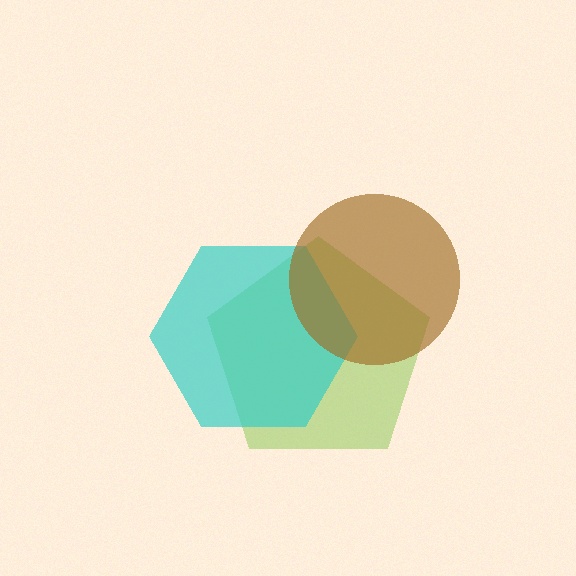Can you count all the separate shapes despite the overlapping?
Yes, there are 3 separate shapes.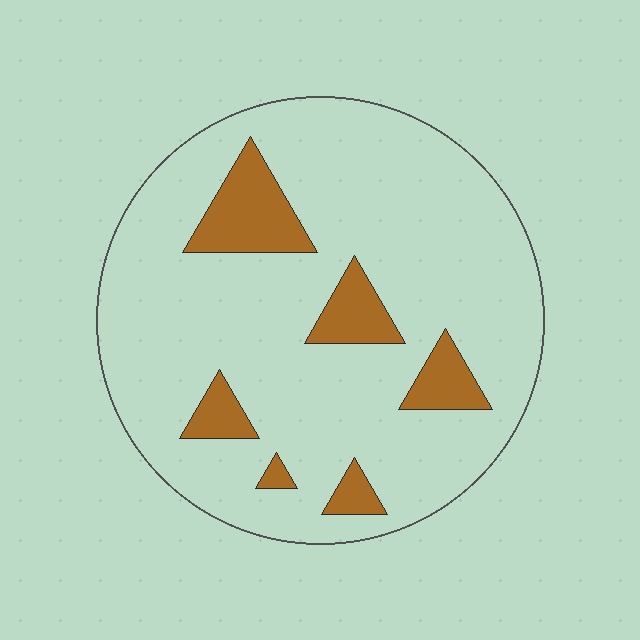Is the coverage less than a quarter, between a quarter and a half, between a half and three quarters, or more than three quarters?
Less than a quarter.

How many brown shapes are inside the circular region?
6.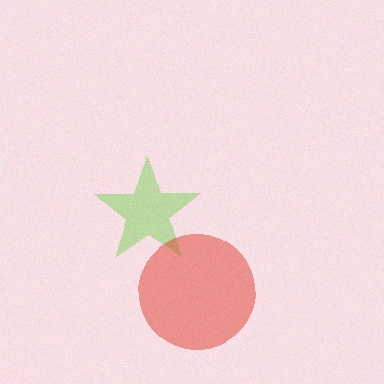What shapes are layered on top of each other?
The layered shapes are: a lime star, a red circle.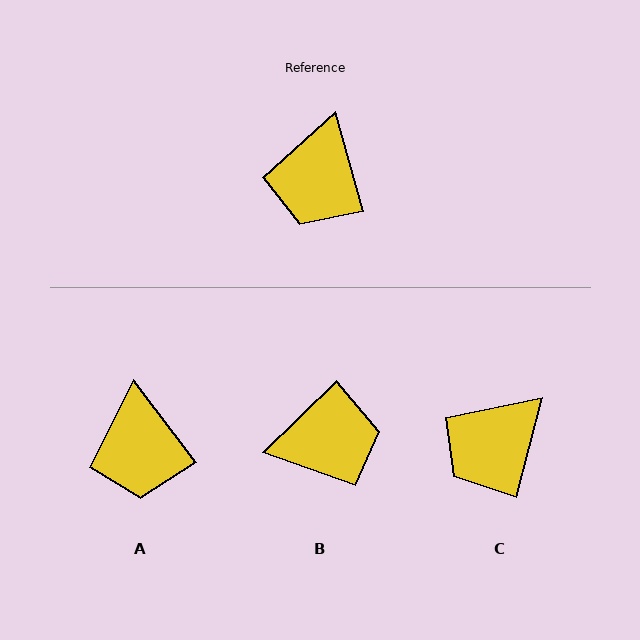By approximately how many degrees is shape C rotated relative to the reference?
Approximately 30 degrees clockwise.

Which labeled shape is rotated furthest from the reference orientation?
B, about 118 degrees away.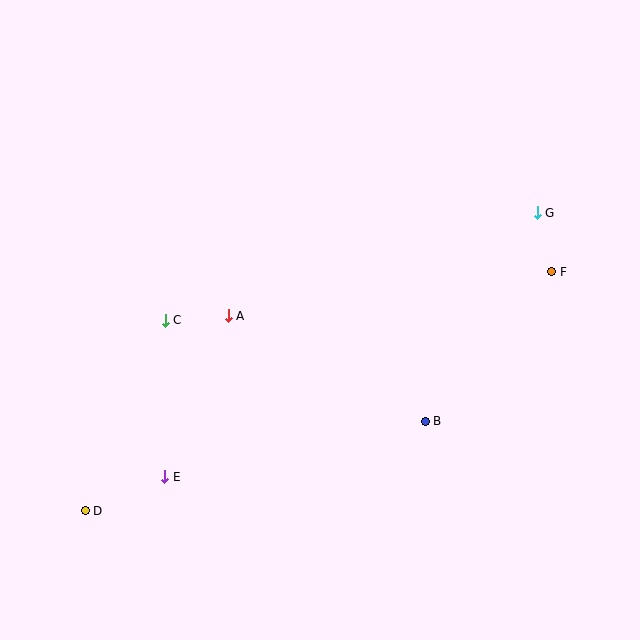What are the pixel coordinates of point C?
Point C is at (165, 320).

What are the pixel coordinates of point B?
Point B is at (425, 421).